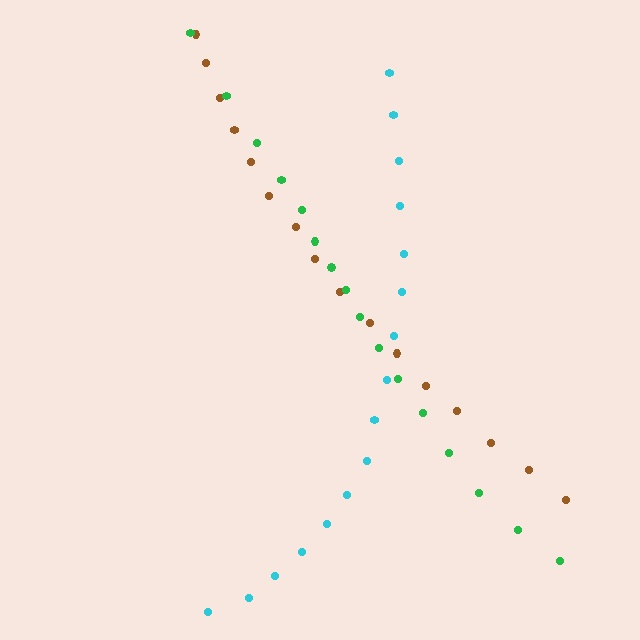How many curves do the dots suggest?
There are 3 distinct paths.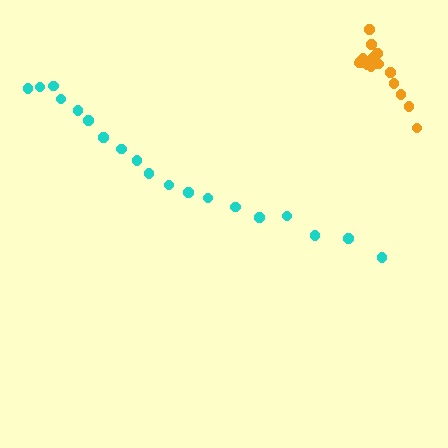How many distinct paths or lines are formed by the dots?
There are 2 distinct paths.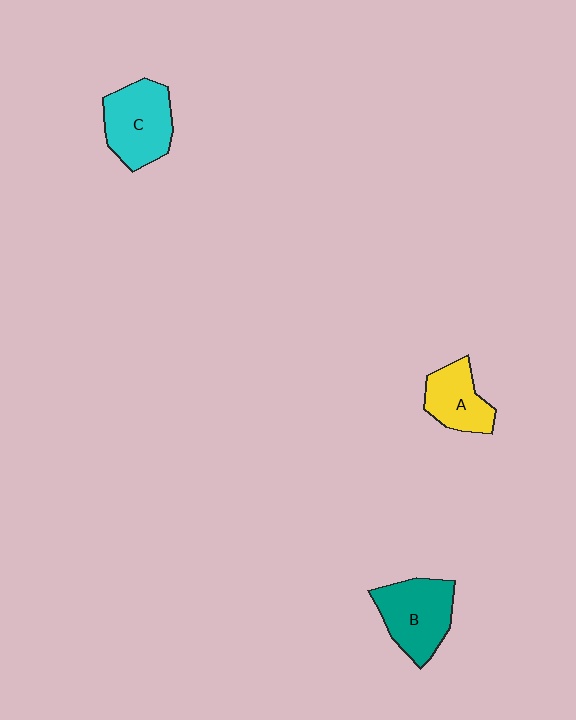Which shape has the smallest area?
Shape A (yellow).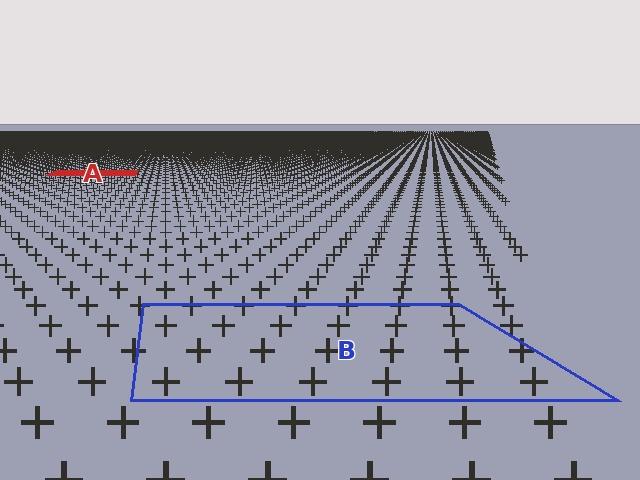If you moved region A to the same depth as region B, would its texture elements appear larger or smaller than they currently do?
They would appear larger. At a closer depth, the same texture elements are projected at a bigger on-screen size.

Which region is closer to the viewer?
Region B is closer. The texture elements there are larger and more spread out.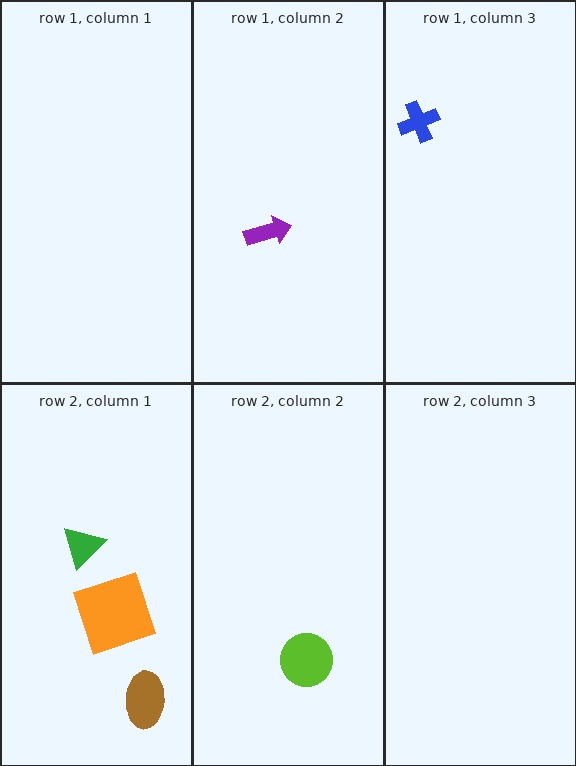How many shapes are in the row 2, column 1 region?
4.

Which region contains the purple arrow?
The row 1, column 2 region.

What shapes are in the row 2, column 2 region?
The lime circle.